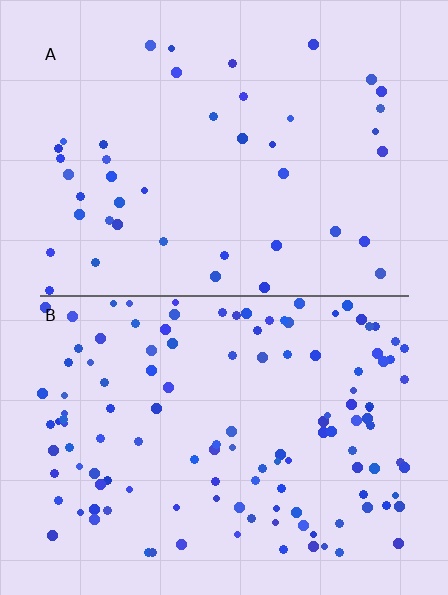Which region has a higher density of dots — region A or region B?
B (the bottom).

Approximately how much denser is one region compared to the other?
Approximately 2.9× — region B over region A.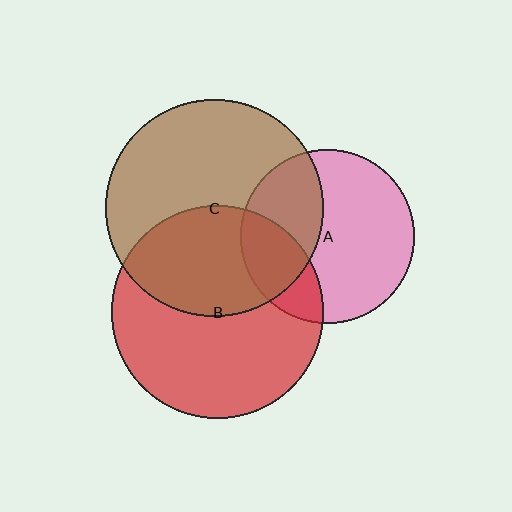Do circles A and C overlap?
Yes.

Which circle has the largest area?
Circle C (brown).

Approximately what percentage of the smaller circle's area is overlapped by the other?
Approximately 35%.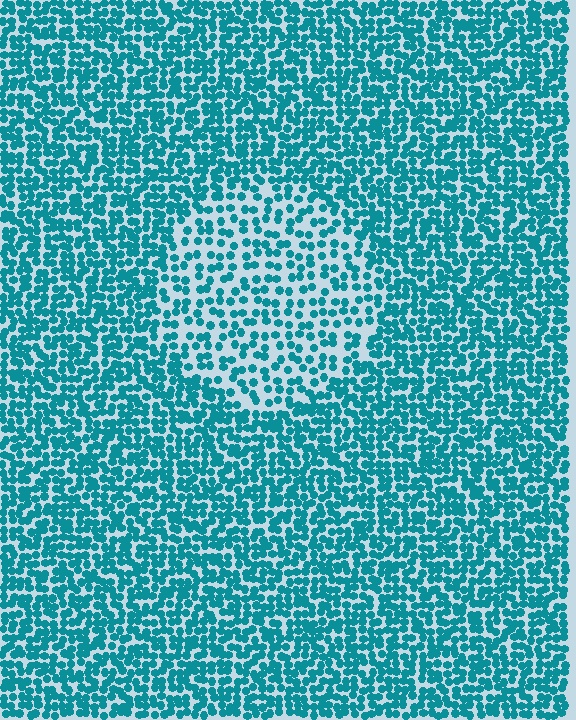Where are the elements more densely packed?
The elements are more densely packed outside the circle boundary.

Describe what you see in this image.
The image contains small teal elements arranged at two different densities. A circle-shaped region is visible where the elements are less densely packed than the surrounding area.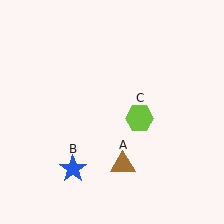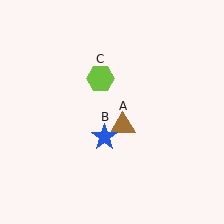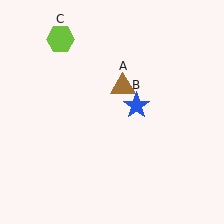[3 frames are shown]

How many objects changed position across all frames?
3 objects changed position: brown triangle (object A), blue star (object B), lime hexagon (object C).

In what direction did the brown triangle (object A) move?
The brown triangle (object A) moved up.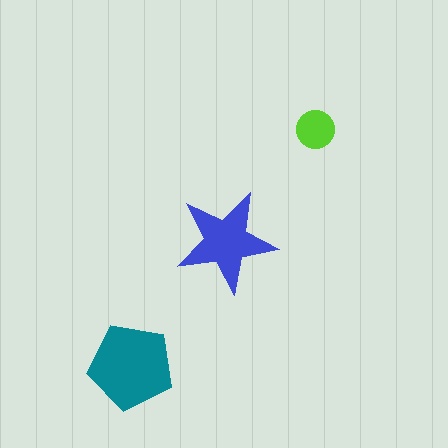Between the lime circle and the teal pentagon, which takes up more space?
The teal pentagon.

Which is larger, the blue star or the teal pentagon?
The teal pentagon.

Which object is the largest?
The teal pentagon.